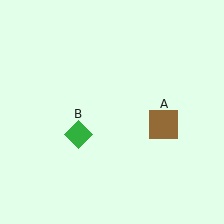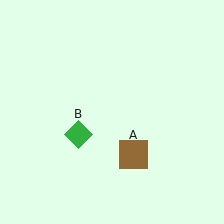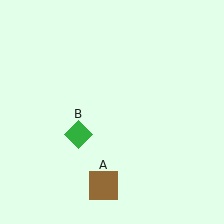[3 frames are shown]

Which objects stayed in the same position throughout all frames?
Green diamond (object B) remained stationary.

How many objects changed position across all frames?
1 object changed position: brown square (object A).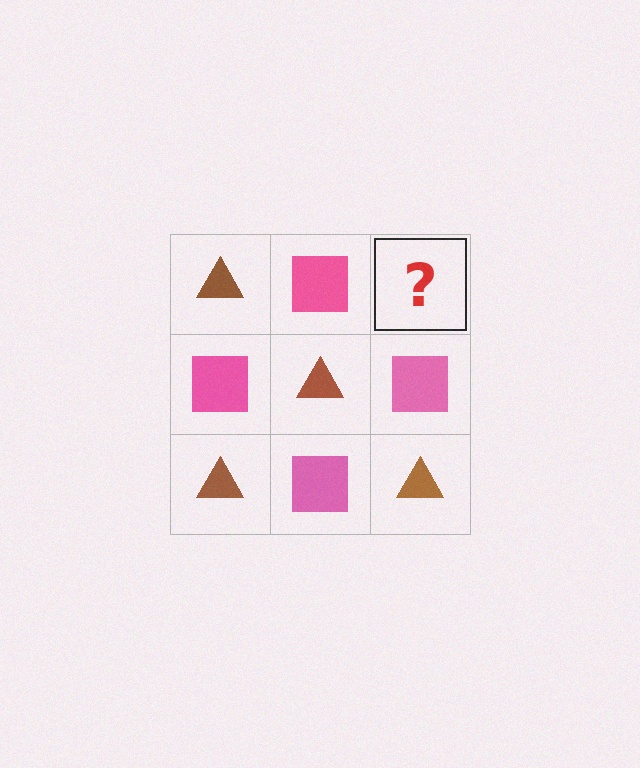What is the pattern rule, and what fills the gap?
The rule is that it alternates brown triangle and pink square in a checkerboard pattern. The gap should be filled with a brown triangle.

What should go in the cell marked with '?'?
The missing cell should contain a brown triangle.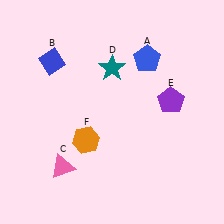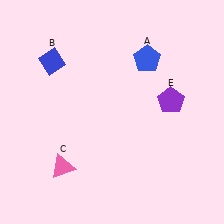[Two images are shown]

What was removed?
The orange hexagon (F), the teal star (D) were removed in Image 2.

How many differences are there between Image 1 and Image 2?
There are 2 differences between the two images.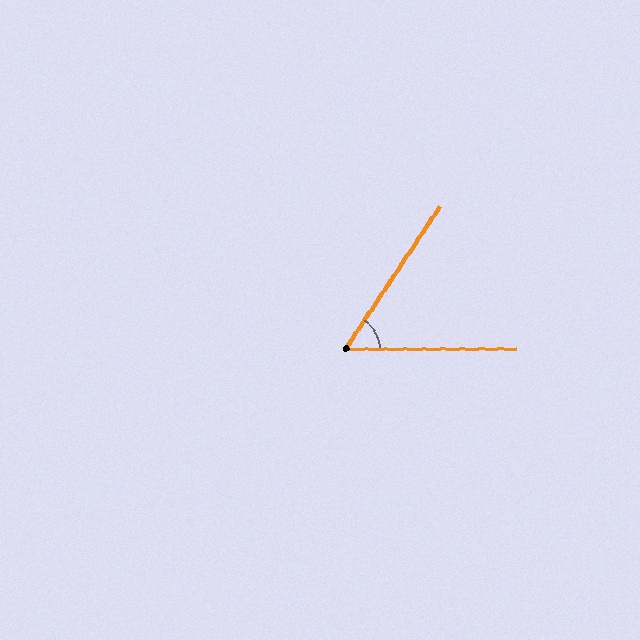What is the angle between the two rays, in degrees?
Approximately 56 degrees.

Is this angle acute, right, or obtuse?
It is acute.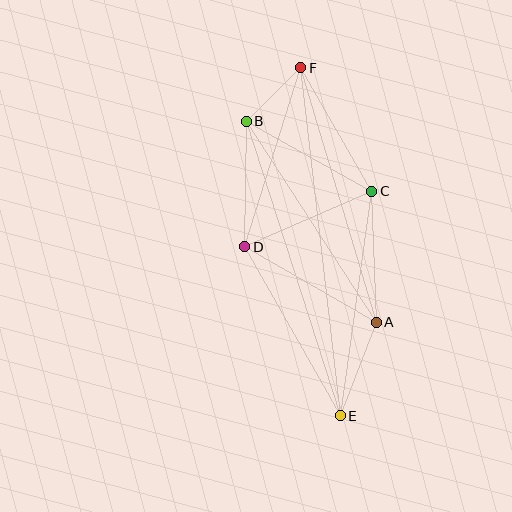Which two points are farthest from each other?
Points E and F are farthest from each other.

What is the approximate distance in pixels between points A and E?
The distance between A and E is approximately 100 pixels.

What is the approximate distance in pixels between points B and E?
The distance between B and E is approximately 309 pixels.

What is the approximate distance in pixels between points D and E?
The distance between D and E is approximately 194 pixels.